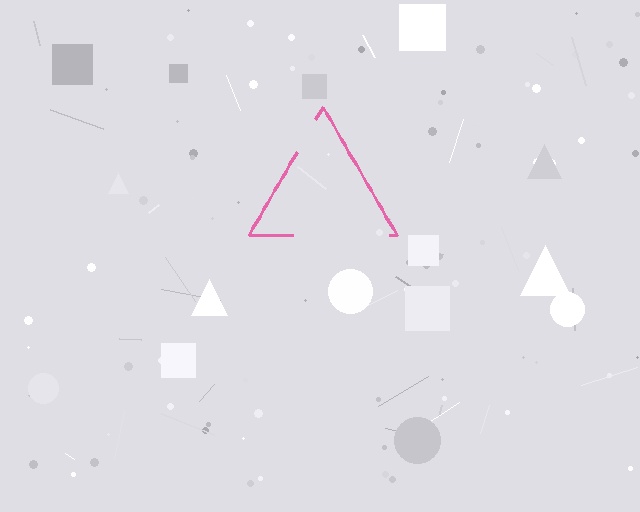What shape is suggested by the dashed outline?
The dashed outline suggests a triangle.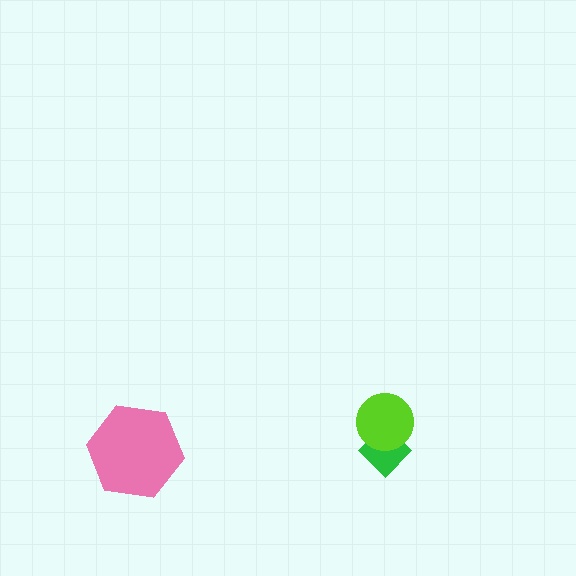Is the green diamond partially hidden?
Yes, it is partially covered by another shape.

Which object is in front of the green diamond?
The lime circle is in front of the green diamond.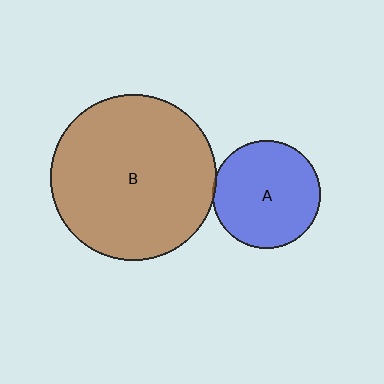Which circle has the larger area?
Circle B (brown).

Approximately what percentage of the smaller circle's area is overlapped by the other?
Approximately 5%.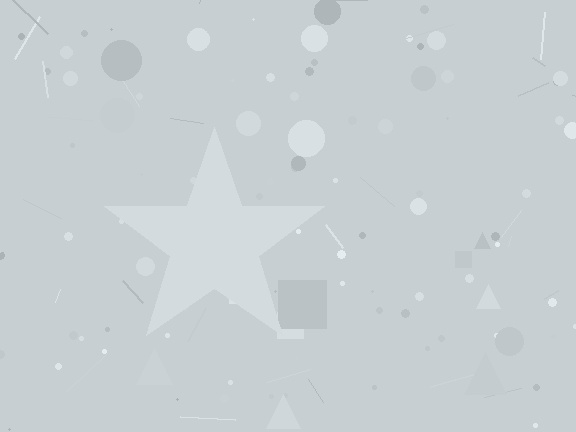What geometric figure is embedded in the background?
A star is embedded in the background.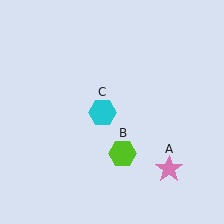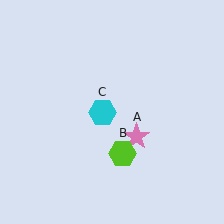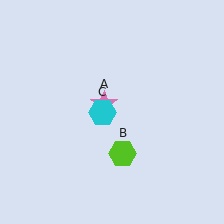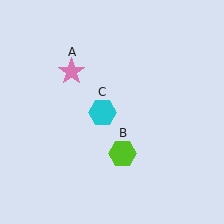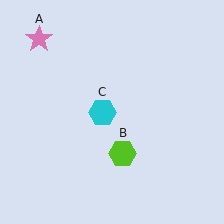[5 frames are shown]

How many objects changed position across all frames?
1 object changed position: pink star (object A).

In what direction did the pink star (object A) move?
The pink star (object A) moved up and to the left.